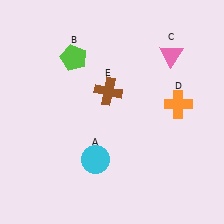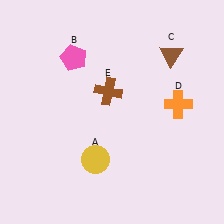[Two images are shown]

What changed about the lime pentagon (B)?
In Image 1, B is lime. In Image 2, it changed to pink.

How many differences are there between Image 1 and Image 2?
There are 3 differences between the two images.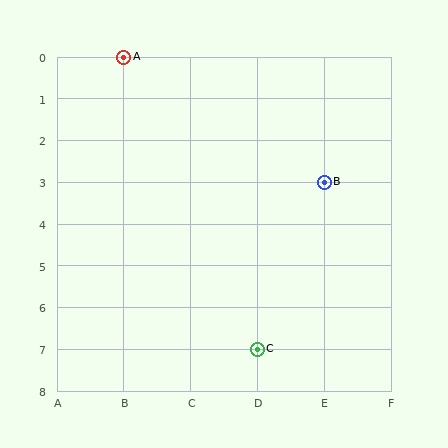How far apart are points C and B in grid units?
Points C and B are 1 column and 4 rows apart (about 4.1 grid units diagonally).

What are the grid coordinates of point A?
Point A is at grid coordinates (B, 0).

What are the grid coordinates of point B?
Point B is at grid coordinates (E, 3).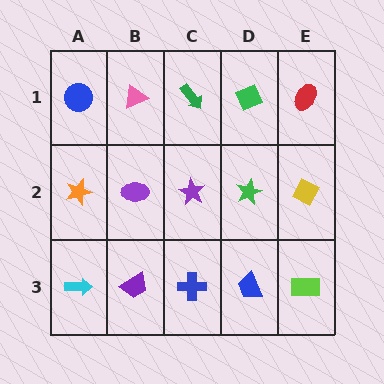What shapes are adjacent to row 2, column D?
A green diamond (row 1, column D), a blue trapezoid (row 3, column D), a purple star (row 2, column C), a yellow diamond (row 2, column E).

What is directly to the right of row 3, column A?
A purple trapezoid.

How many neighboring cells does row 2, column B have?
4.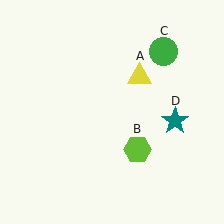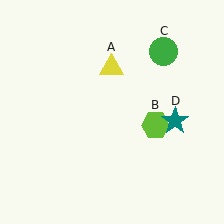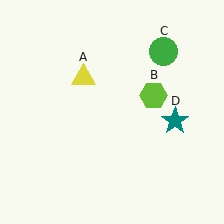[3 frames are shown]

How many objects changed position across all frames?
2 objects changed position: yellow triangle (object A), lime hexagon (object B).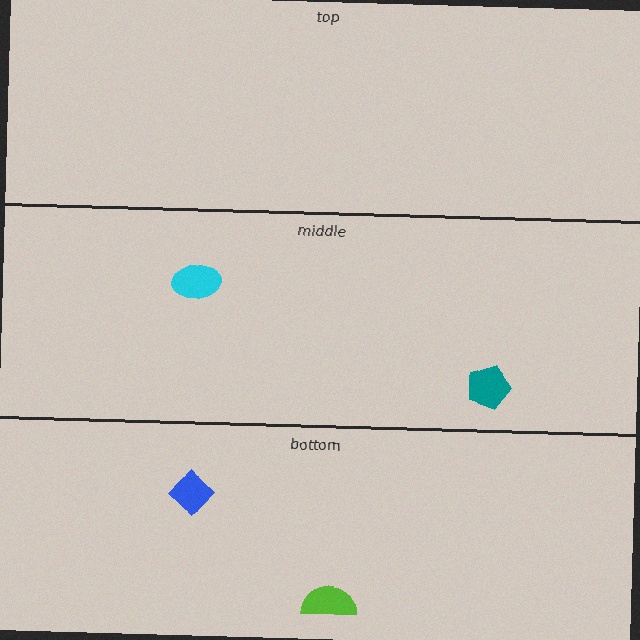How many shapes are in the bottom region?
2.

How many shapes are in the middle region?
2.